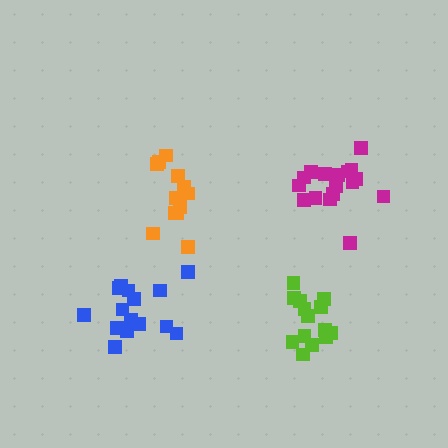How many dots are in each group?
Group 1: 15 dots, Group 2: 12 dots, Group 3: 17 dots, Group 4: 14 dots (58 total).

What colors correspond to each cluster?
The clusters are colored: blue, orange, magenta, lime.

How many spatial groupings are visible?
There are 4 spatial groupings.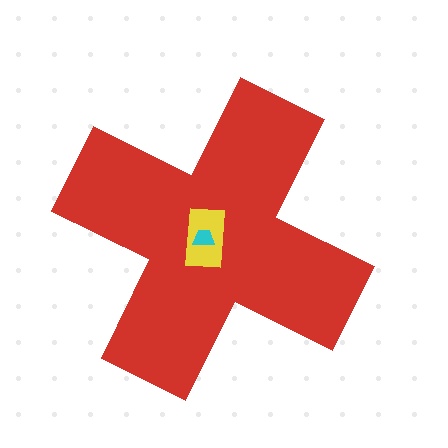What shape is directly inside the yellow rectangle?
The cyan trapezoid.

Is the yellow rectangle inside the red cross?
Yes.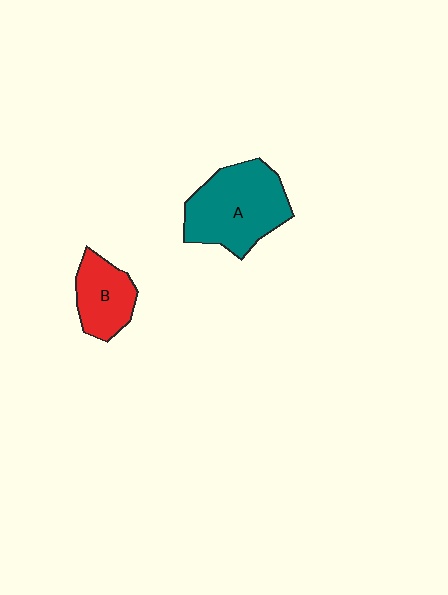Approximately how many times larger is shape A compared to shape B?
Approximately 1.8 times.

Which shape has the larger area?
Shape A (teal).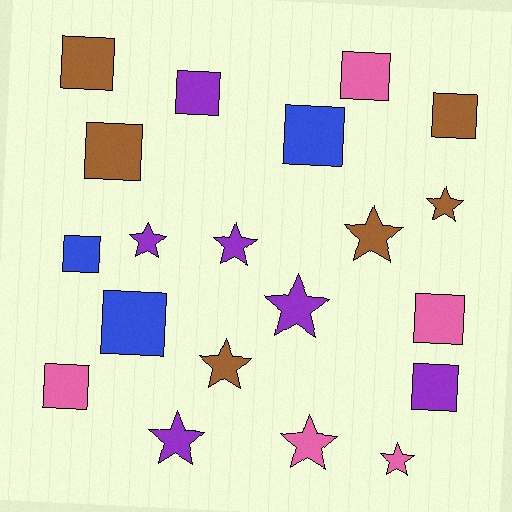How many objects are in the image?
There are 20 objects.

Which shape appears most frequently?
Square, with 11 objects.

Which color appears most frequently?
Brown, with 6 objects.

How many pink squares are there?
There are 3 pink squares.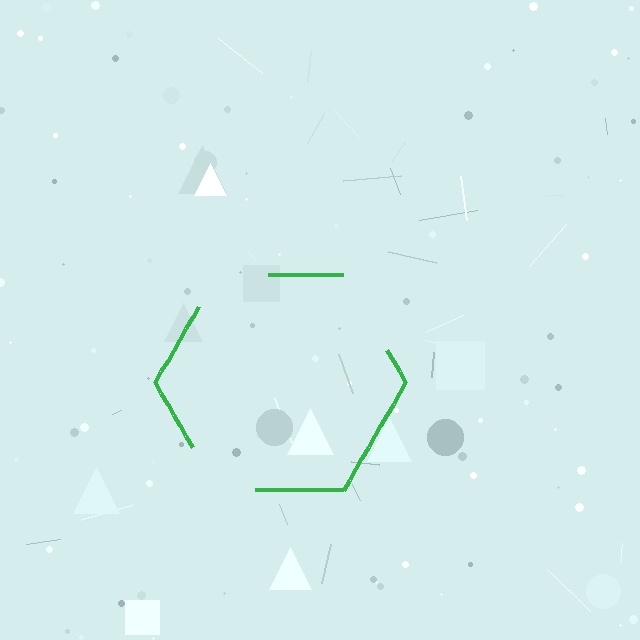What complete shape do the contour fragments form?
The contour fragments form a hexagon.